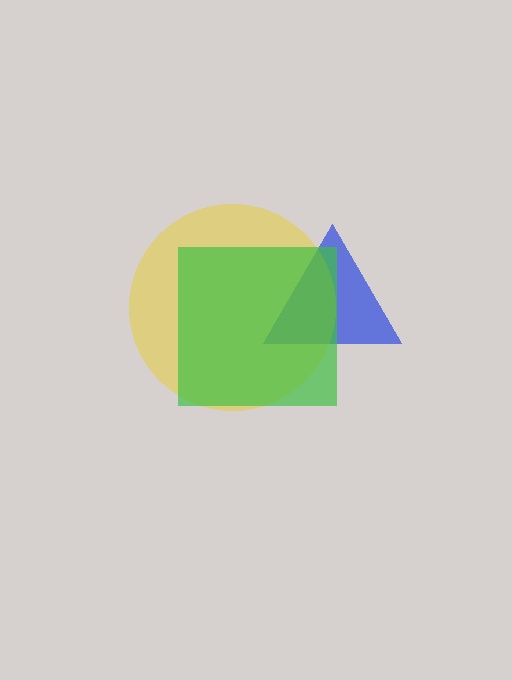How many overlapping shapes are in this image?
There are 3 overlapping shapes in the image.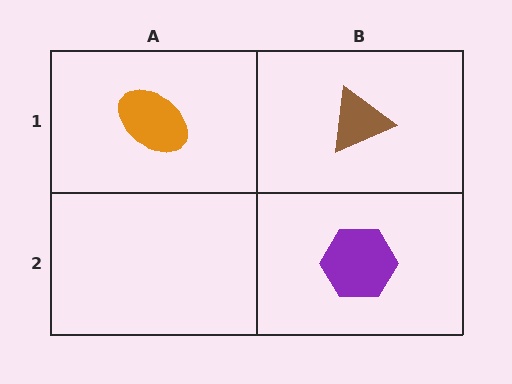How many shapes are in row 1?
2 shapes.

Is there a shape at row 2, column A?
No, that cell is empty.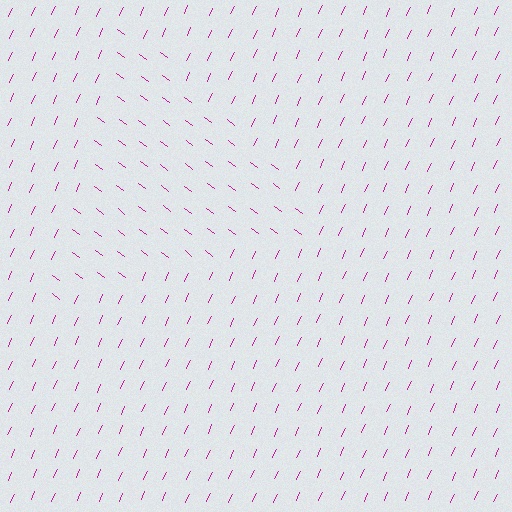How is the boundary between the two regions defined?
The boundary is defined purely by a change in line orientation (approximately 77 degrees difference). All lines are the same color and thickness.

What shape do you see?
I see a triangle.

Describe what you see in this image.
The image is filled with small magenta line segments. A triangle region in the image has lines oriented differently from the surrounding lines, creating a visible texture boundary.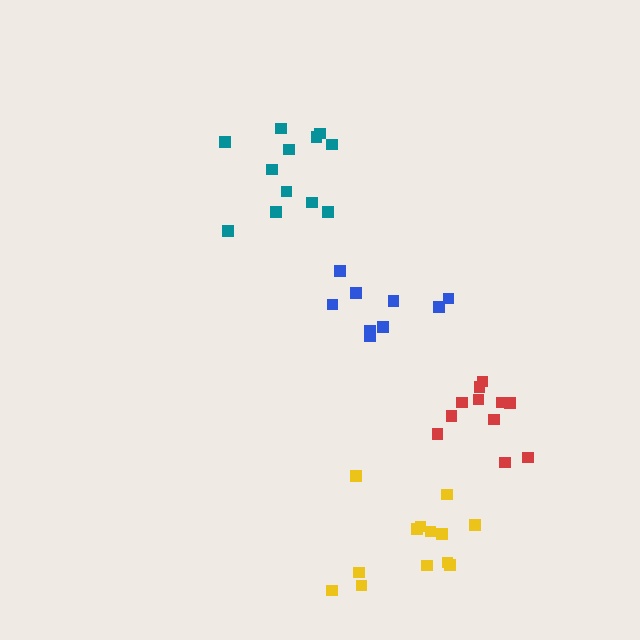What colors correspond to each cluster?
The clusters are colored: red, teal, blue, yellow.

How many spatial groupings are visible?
There are 4 spatial groupings.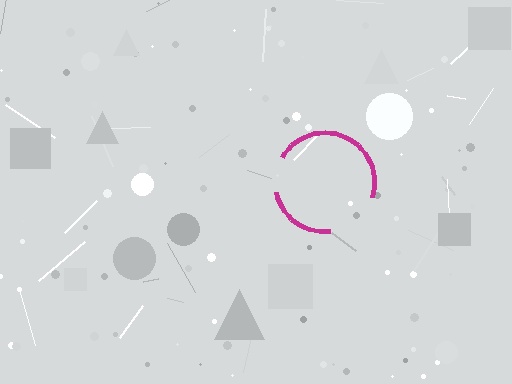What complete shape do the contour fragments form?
The contour fragments form a circle.